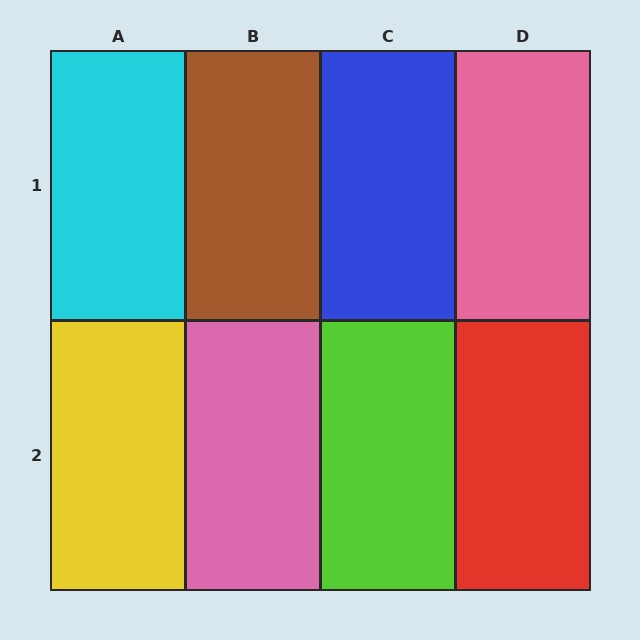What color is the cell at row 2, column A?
Yellow.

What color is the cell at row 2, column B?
Pink.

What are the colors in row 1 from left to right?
Cyan, brown, blue, pink.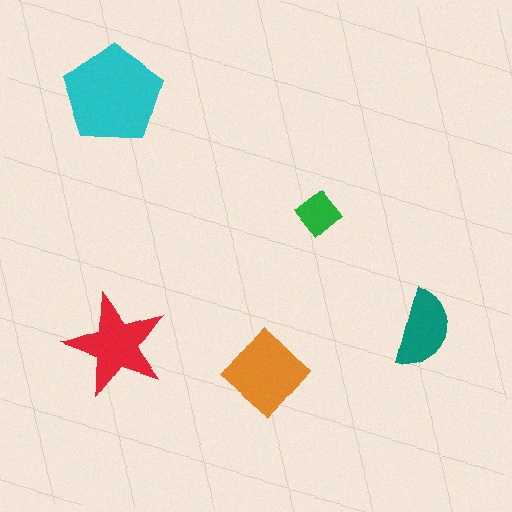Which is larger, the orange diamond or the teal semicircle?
The orange diamond.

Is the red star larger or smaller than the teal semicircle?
Larger.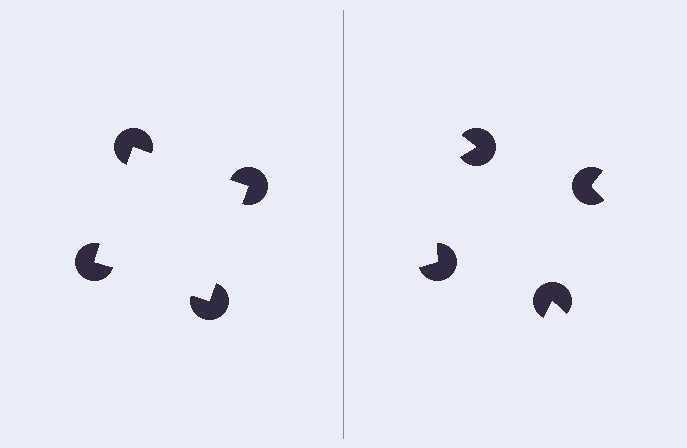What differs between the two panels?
The pac-man discs are positioned identically on both sides; only the wedge orientations differ. On the left they align to a square; on the right they are misaligned.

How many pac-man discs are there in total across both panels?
8 — 4 on each side.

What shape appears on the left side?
An illusory square.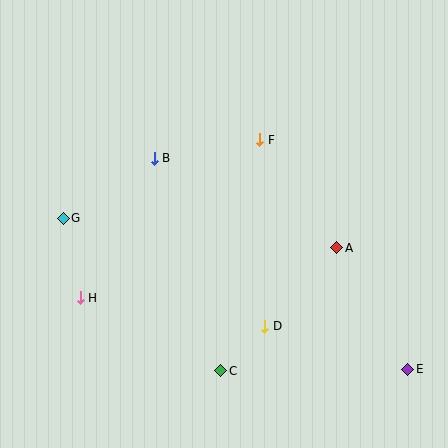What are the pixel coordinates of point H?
Point H is at (80, 298).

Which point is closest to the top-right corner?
Point F is closest to the top-right corner.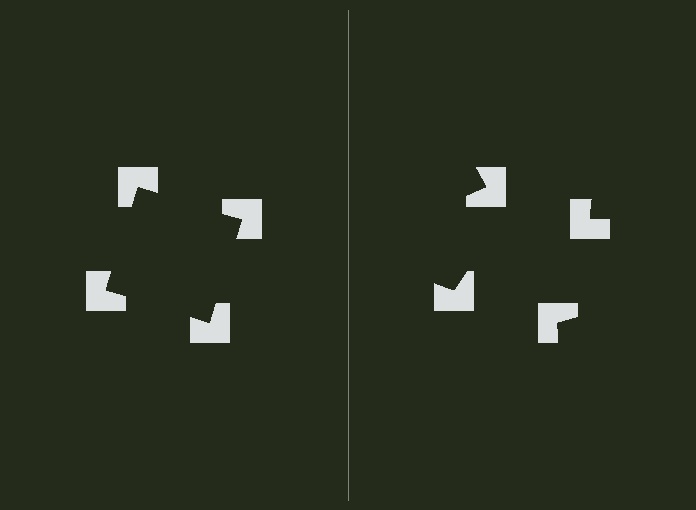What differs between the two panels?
The notched squares are positioned identically on both sides; only the wedge orientations differ. On the left they align to a square; on the right they are misaligned.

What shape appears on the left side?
An illusory square.